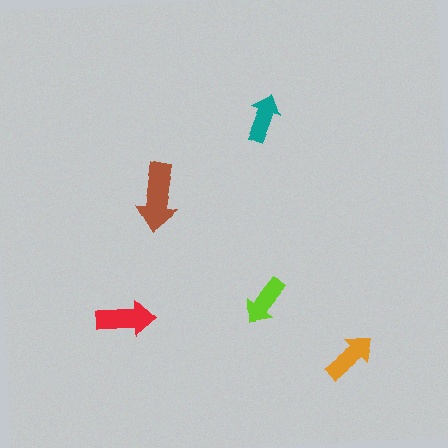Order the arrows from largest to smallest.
the brown one, the red one, the orange one, the lime one, the teal one.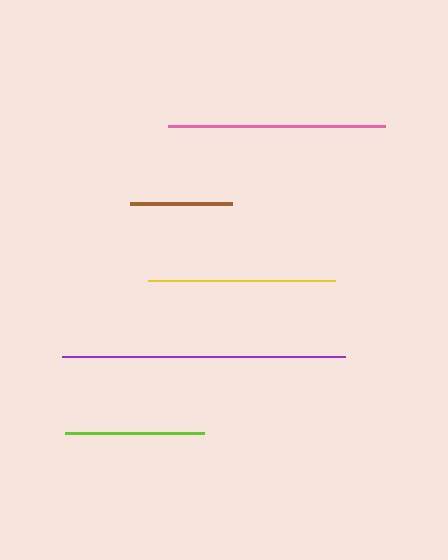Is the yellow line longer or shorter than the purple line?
The purple line is longer than the yellow line.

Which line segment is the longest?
The purple line is the longest at approximately 283 pixels.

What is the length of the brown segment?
The brown segment is approximately 102 pixels long.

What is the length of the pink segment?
The pink segment is approximately 216 pixels long.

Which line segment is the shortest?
The brown line is the shortest at approximately 102 pixels.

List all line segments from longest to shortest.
From longest to shortest: purple, pink, yellow, lime, brown.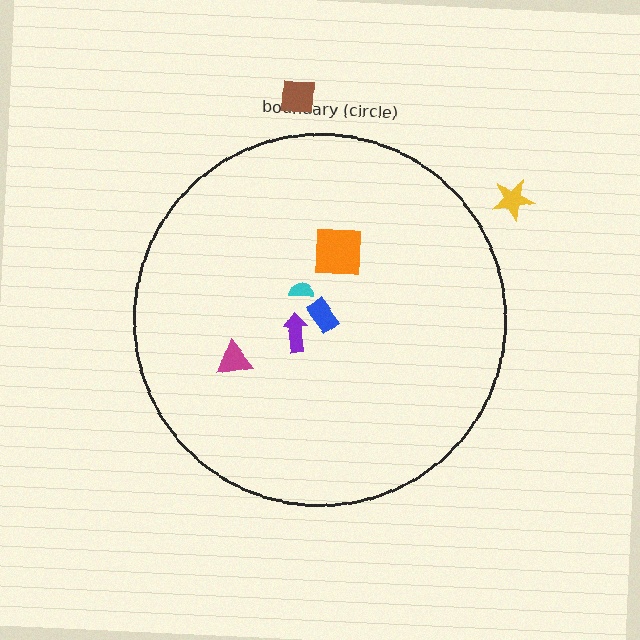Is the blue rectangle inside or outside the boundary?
Inside.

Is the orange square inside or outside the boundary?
Inside.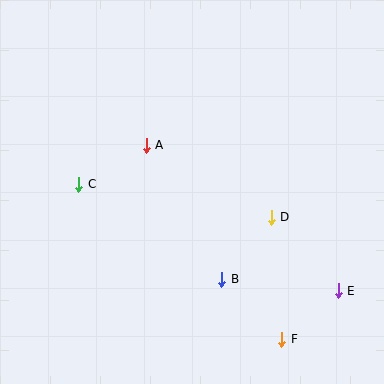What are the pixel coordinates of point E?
Point E is at (338, 291).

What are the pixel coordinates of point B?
Point B is at (222, 279).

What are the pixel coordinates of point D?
Point D is at (271, 217).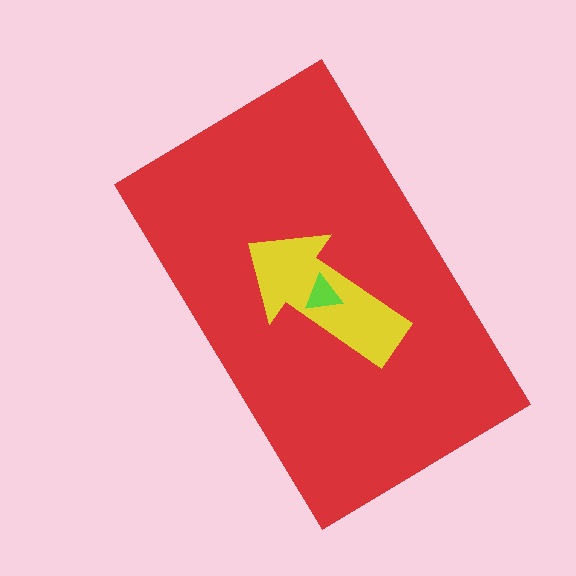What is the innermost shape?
The lime triangle.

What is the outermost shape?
The red rectangle.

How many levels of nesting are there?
3.